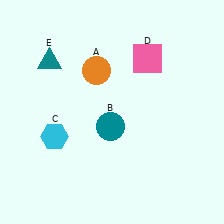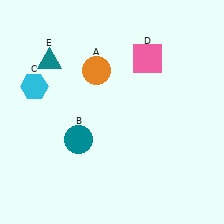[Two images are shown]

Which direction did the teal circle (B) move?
The teal circle (B) moved left.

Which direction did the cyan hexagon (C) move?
The cyan hexagon (C) moved up.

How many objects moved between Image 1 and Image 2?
2 objects moved between the two images.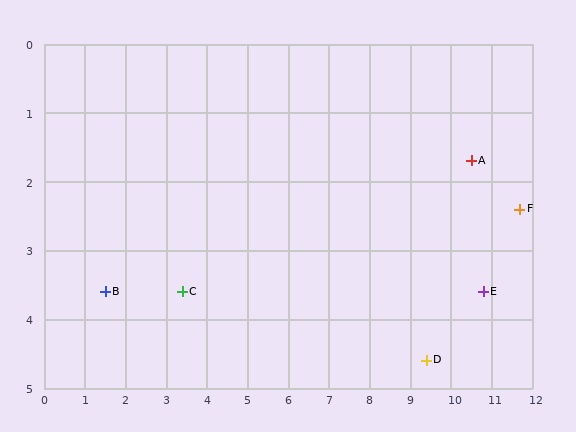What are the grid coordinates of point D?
Point D is at approximately (9.4, 4.6).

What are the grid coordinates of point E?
Point E is at approximately (10.8, 3.6).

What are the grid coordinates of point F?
Point F is at approximately (11.7, 2.4).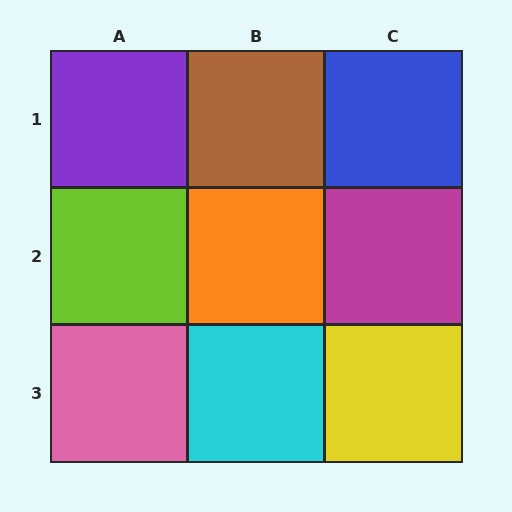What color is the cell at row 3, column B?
Cyan.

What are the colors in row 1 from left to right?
Purple, brown, blue.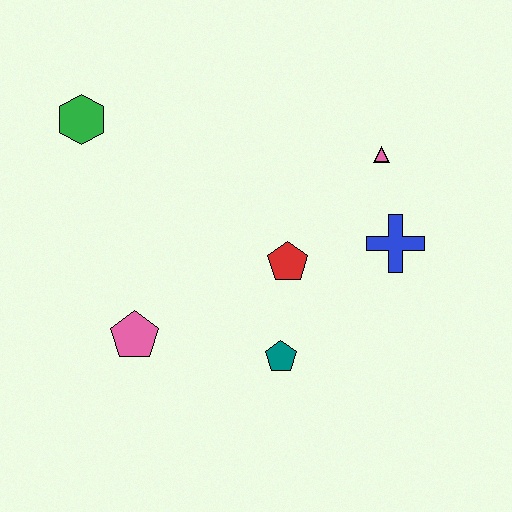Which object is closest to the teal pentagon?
The red pentagon is closest to the teal pentagon.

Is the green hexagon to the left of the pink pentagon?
Yes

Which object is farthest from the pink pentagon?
The pink triangle is farthest from the pink pentagon.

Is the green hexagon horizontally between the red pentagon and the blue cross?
No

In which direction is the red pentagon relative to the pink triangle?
The red pentagon is below the pink triangle.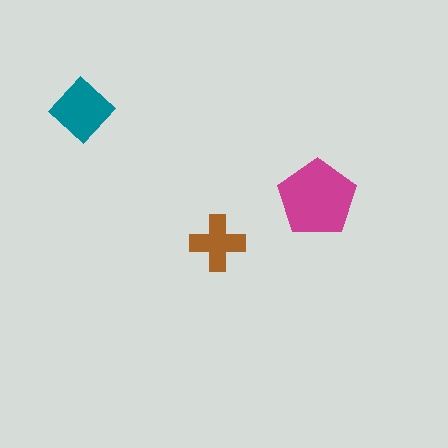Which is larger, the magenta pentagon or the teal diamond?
The magenta pentagon.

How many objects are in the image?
There are 3 objects in the image.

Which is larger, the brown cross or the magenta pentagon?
The magenta pentagon.